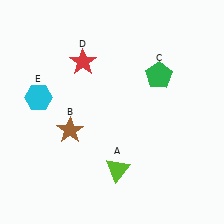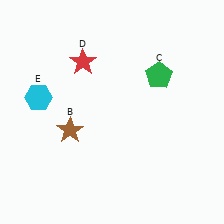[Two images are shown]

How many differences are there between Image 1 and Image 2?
There is 1 difference between the two images.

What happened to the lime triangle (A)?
The lime triangle (A) was removed in Image 2. It was in the bottom-right area of Image 1.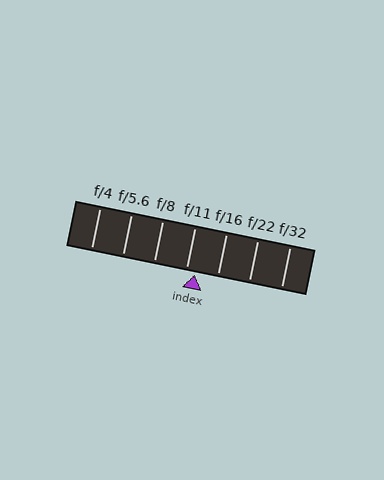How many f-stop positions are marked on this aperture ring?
There are 7 f-stop positions marked.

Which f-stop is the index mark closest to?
The index mark is closest to f/11.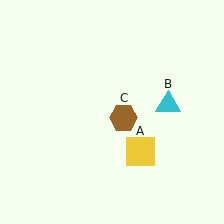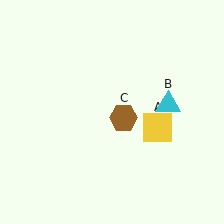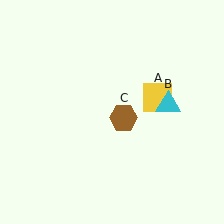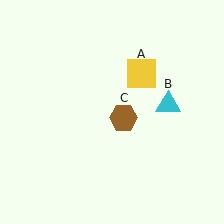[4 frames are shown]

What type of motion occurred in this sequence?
The yellow square (object A) rotated counterclockwise around the center of the scene.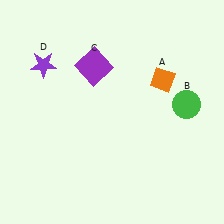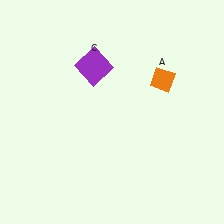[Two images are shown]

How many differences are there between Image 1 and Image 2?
There are 2 differences between the two images.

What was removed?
The purple star (D), the green circle (B) were removed in Image 2.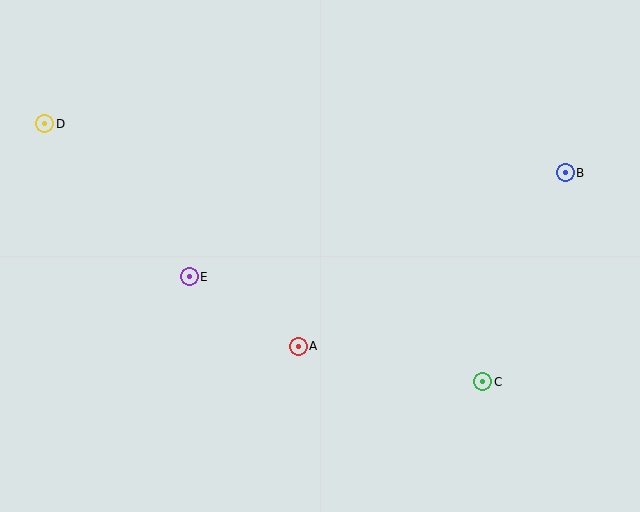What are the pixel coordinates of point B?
Point B is at (565, 173).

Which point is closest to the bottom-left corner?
Point E is closest to the bottom-left corner.